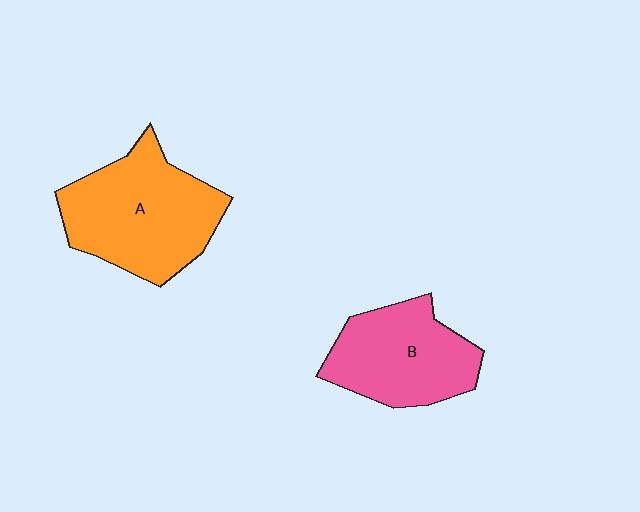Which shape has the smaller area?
Shape B (pink).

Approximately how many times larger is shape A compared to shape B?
Approximately 1.3 times.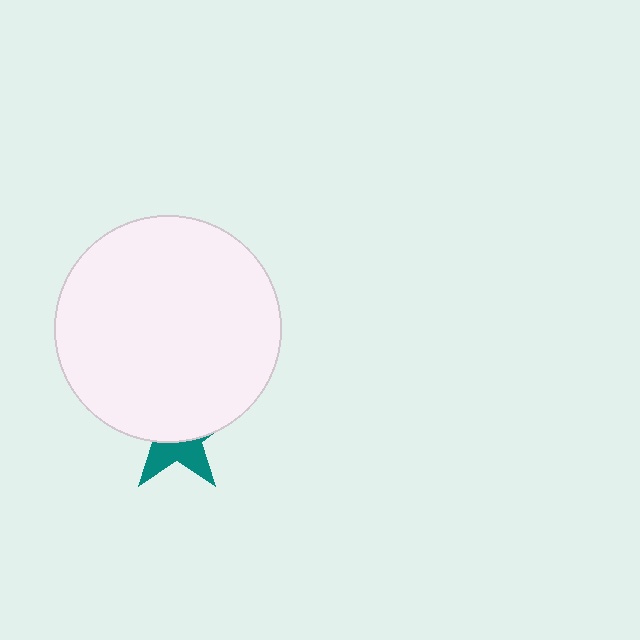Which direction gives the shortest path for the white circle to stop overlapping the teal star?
Moving up gives the shortest separation.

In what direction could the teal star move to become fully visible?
The teal star could move down. That would shift it out from behind the white circle entirely.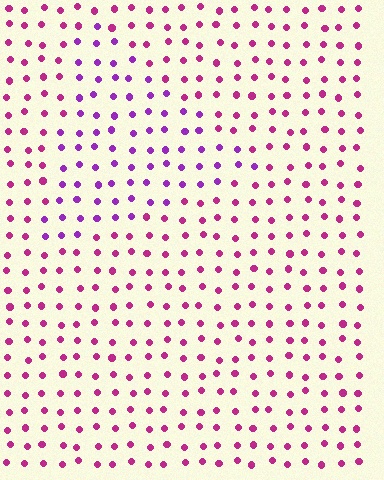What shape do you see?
I see a triangle.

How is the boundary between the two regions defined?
The boundary is defined purely by a slight shift in hue (about 35 degrees). Spacing, size, and orientation are identical on both sides.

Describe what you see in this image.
The image is filled with small magenta elements in a uniform arrangement. A triangle-shaped region is visible where the elements are tinted to a slightly different hue, forming a subtle color boundary.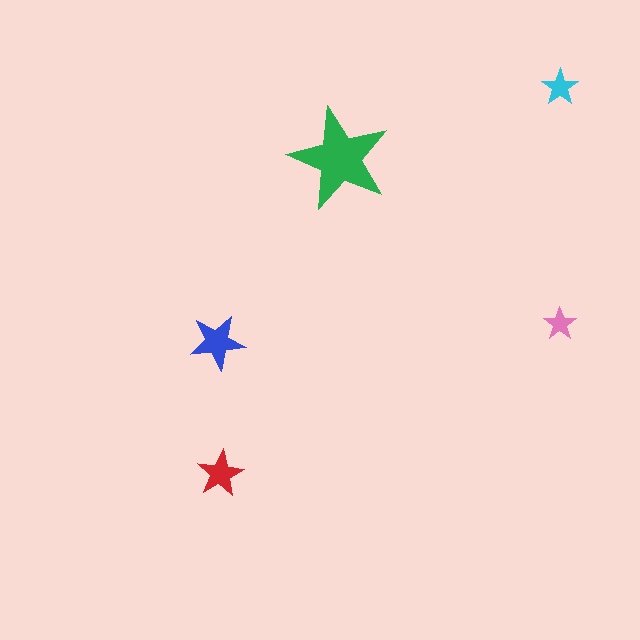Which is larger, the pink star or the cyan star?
The cyan one.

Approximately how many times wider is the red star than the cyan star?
About 1.5 times wider.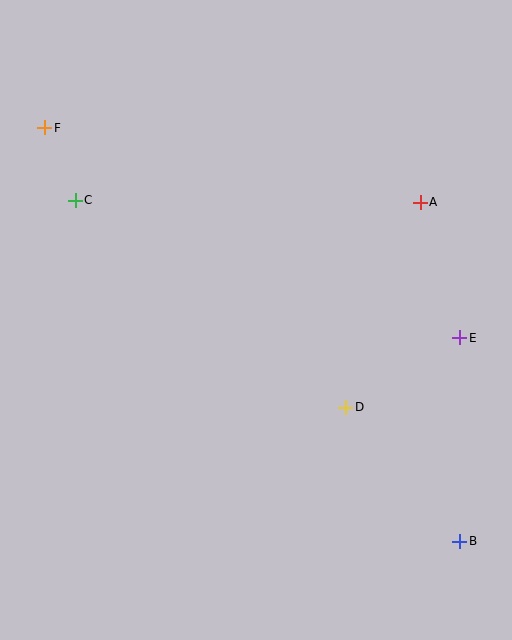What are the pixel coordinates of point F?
Point F is at (45, 128).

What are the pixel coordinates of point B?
Point B is at (460, 541).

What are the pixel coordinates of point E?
Point E is at (460, 338).